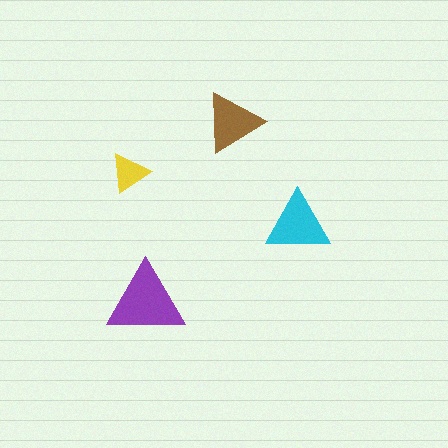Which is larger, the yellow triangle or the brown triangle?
The brown one.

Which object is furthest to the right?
The cyan triangle is rightmost.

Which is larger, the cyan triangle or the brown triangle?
The cyan one.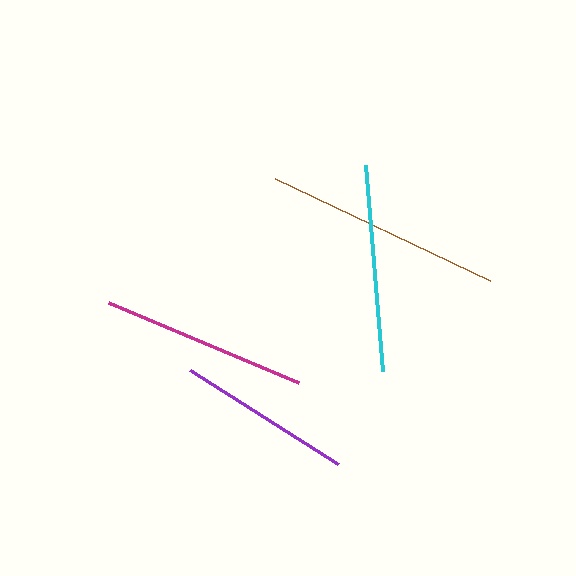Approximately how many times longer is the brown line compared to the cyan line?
The brown line is approximately 1.2 times the length of the cyan line.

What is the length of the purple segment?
The purple segment is approximately 175 pixels long.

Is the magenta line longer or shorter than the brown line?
The brown line is longer than the magenta line.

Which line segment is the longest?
The brown line is the longest at approximately 239 pixels.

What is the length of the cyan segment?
The cyan segment is approximately 207 pixels long.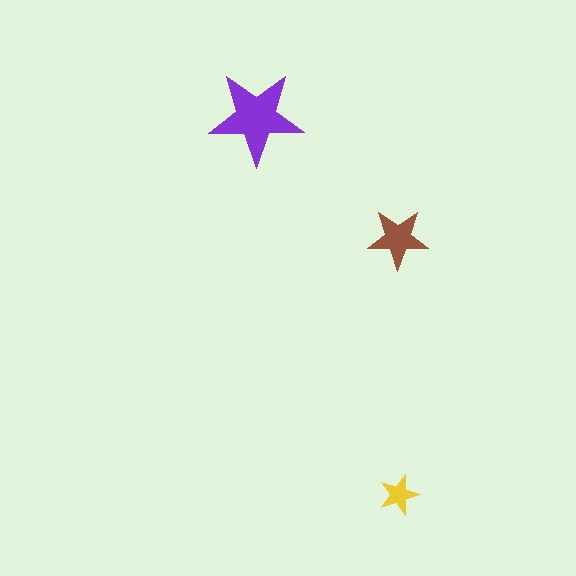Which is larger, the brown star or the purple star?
The purple one.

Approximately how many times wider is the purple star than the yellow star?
About 2.5 times wider.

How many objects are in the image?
There are 3 objects in the image.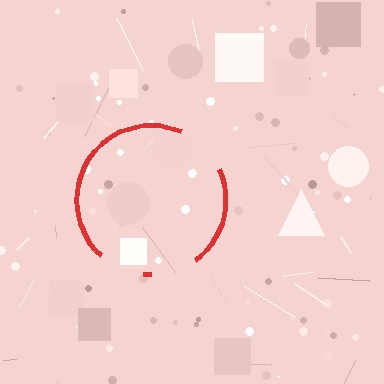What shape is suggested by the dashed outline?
The dashed outline suggests a circle.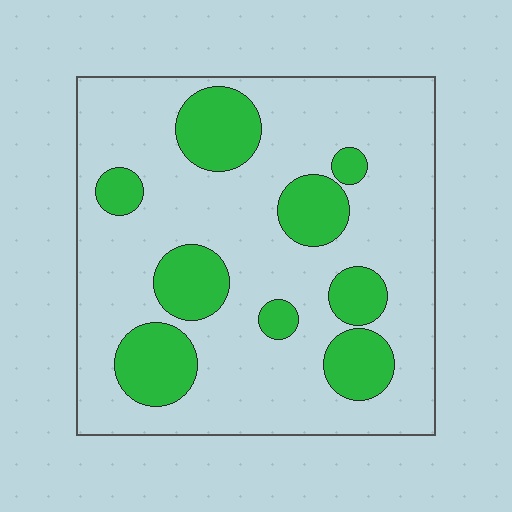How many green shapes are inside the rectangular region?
9.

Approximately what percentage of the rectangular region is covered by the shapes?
Approximately 25%.